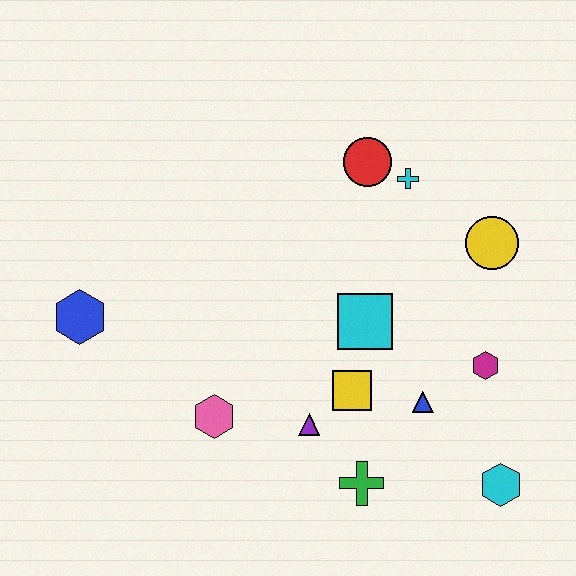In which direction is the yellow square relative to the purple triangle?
The yellow square is to the right of the purple triangle.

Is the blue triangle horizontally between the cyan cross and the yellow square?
No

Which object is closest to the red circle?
The cyan cross is closest to the red circle.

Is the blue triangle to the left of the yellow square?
No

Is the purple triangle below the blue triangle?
Yes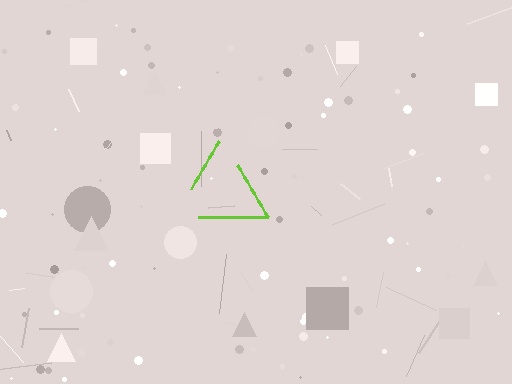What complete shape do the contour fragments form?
The contour fragments form a triangle.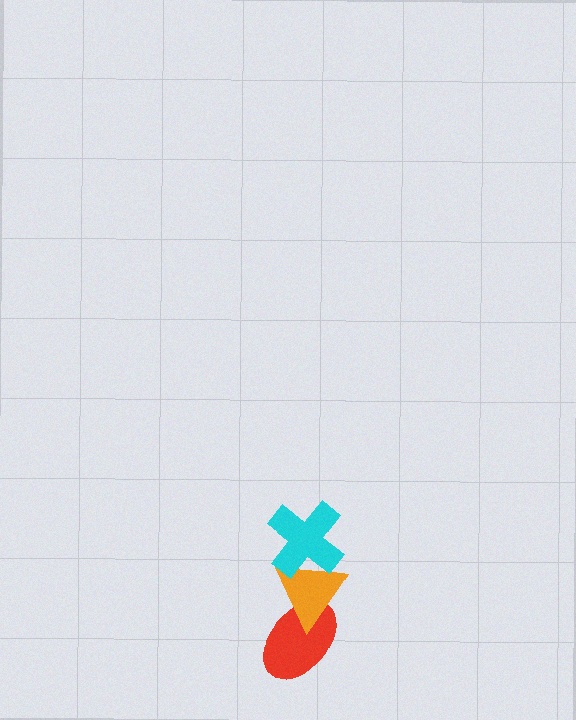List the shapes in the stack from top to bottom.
From top to bottom: the cyan cross, the orange triangle, the red ellipse.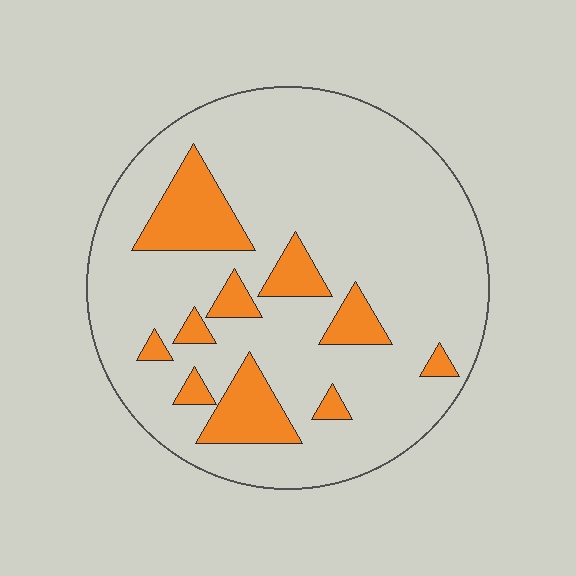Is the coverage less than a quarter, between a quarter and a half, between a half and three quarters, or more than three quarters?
Less than a quarter.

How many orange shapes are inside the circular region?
10.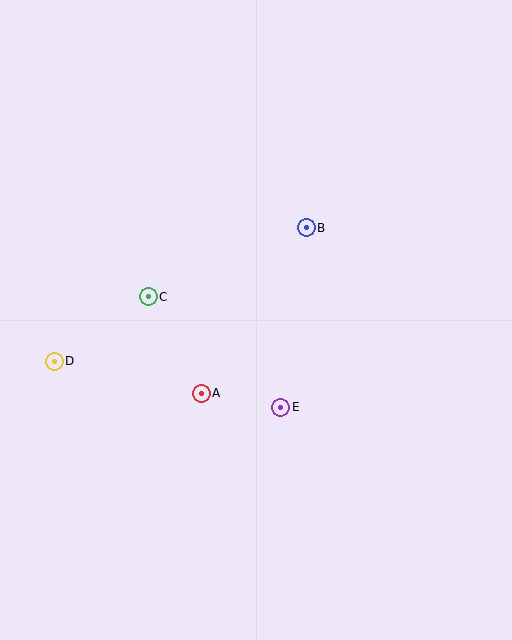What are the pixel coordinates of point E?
Point E is at (281, 407).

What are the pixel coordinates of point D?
Point D is at (54, 361).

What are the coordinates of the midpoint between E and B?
The midpoint between E and B is at (294, 318).